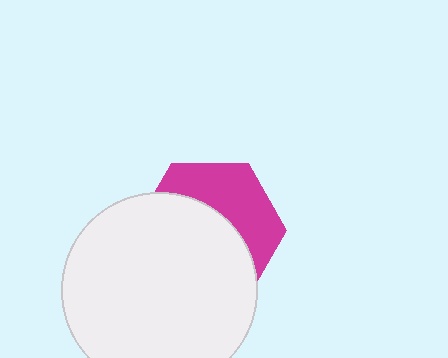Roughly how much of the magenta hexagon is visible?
A small part of it is visible (roughly 40%).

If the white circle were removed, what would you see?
You would see the complete magenta hexagon.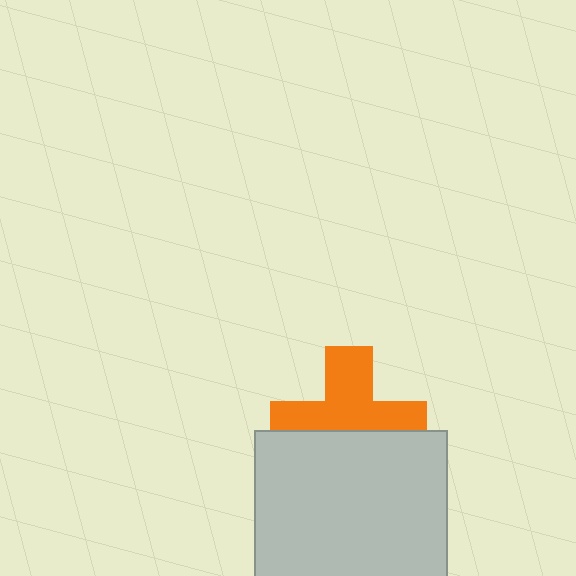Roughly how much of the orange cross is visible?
About half of it is visible (roughly 56%).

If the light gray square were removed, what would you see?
You would see the complete orange cross.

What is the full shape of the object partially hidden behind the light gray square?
The partially hidden object is an orange cross.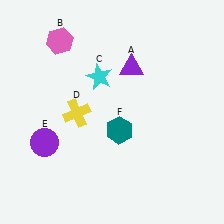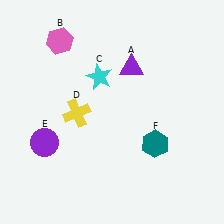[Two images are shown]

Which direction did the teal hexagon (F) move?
The teal hexagon (F) moved right.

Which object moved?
The teal hexagon (F) moved right.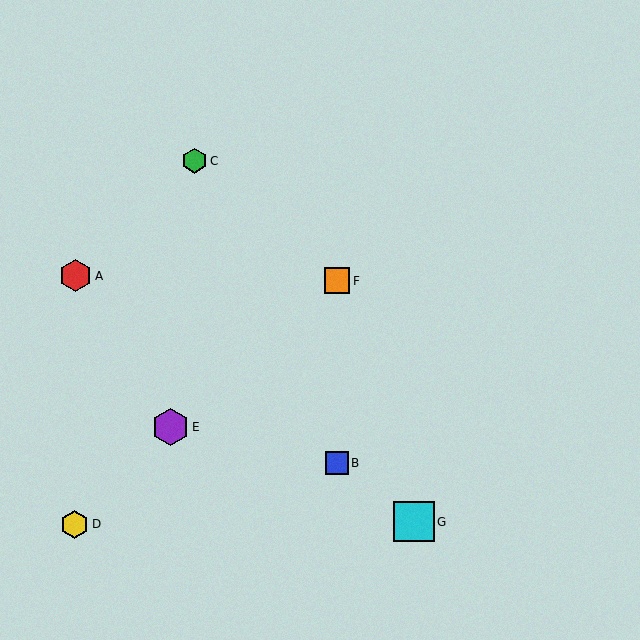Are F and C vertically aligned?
No, F is at x≈337 and C is at x≈195.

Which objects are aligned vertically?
Objects B, F are aligned vertically.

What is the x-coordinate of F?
Object F is at x≈337.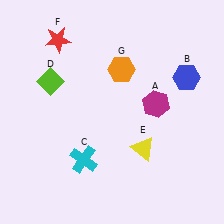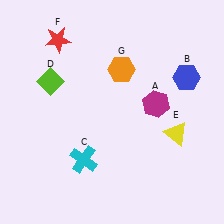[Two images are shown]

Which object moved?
The yellow triangle (E) moved right.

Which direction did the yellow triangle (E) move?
The yellow triangle (E) moved right.